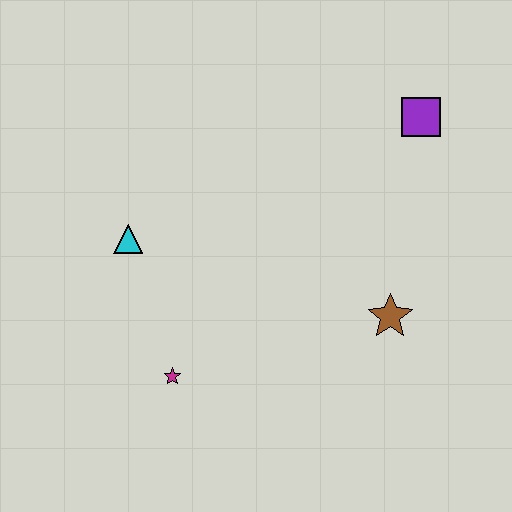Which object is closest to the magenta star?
The cyan triangle is closest to the magenta star.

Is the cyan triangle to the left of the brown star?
Yes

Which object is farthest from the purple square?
The magenta star is farthest from the purple square.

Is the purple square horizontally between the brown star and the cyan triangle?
No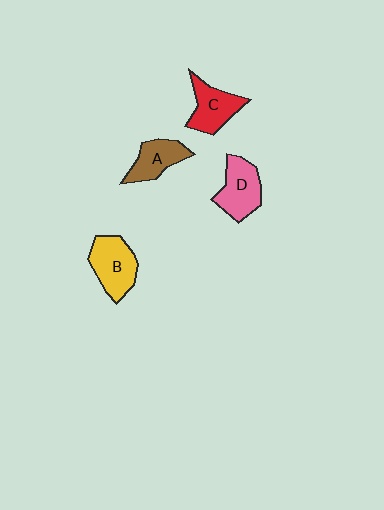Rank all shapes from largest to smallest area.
From largest to smallest: B (yellow), D (pink), C (red), A (brown).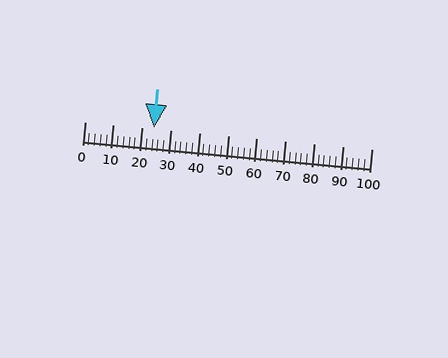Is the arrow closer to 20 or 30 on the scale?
The arrow is closer to 20.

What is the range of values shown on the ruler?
The ruler shows values from 0 to 100.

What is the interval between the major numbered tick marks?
The major tick marks are spaced 10 units apart.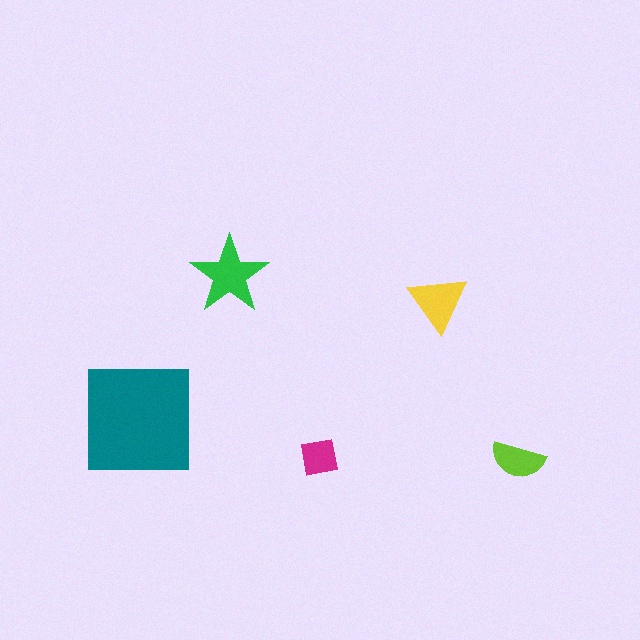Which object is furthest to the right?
The lime semicircle is rightmost.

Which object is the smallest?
The magenta square.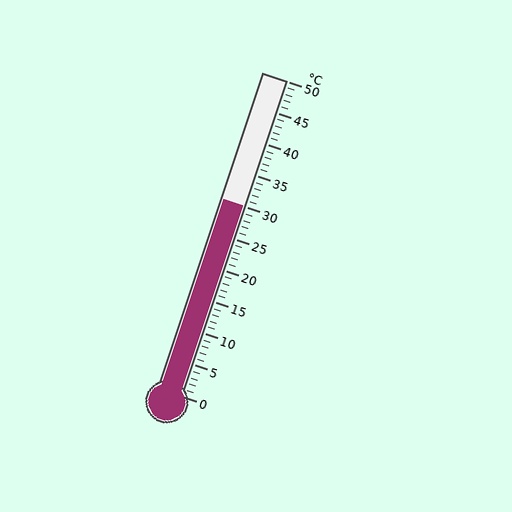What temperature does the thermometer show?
The thermometer shows approximately 30°C.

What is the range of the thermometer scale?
The thermometer scale ranges from 0°C to 50°C.